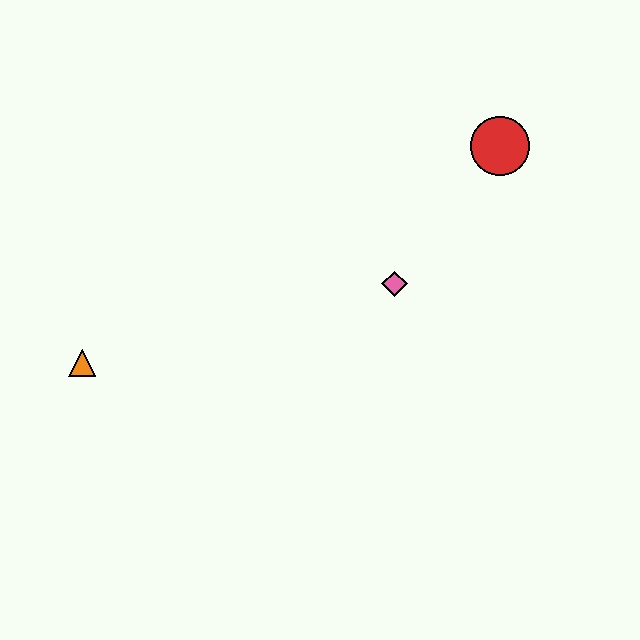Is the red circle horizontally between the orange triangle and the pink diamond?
No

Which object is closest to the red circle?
The pink diamond is closest to the red circle.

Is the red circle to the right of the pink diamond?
Yes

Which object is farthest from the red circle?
The orange triangle is farthest from the red circle.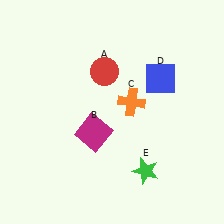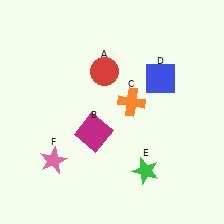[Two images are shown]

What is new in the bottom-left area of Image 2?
A pink star (F) was added in the bottom-left area of Image 2.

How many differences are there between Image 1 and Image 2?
There is 1 difference between the two images.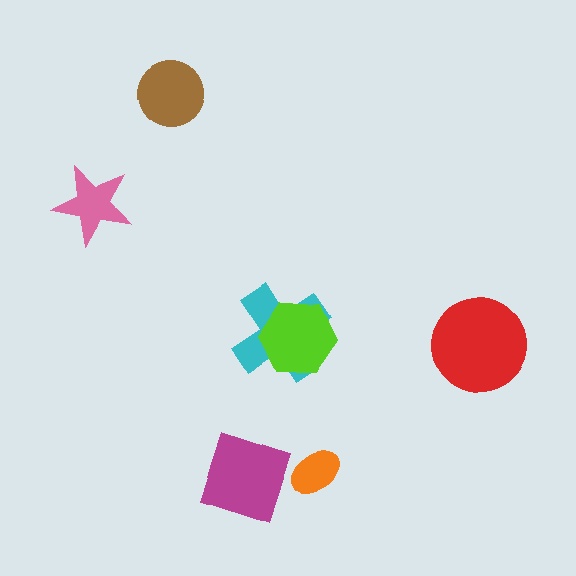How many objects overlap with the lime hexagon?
1 object overlaps with the lime hexagon.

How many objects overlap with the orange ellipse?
0 objects overlap with the orange ellipse.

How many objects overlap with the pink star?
0 objects overlap with the pink star.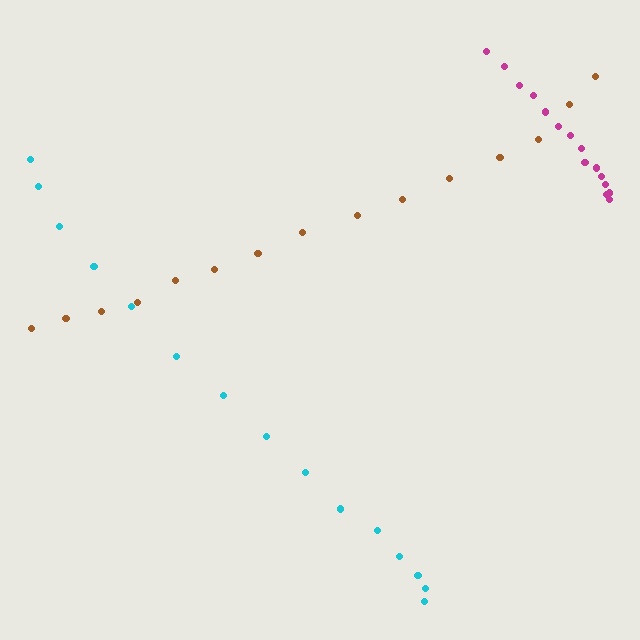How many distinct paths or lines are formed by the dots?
There are 3 distinct paths.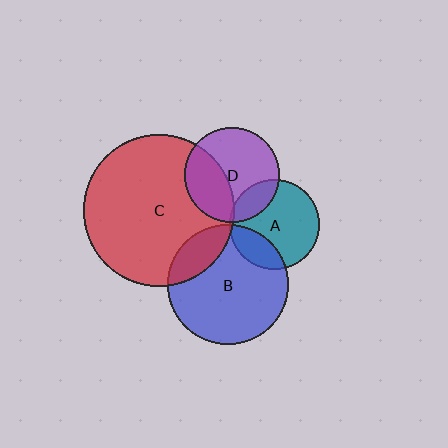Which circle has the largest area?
Circle C (red).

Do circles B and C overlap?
Yes.